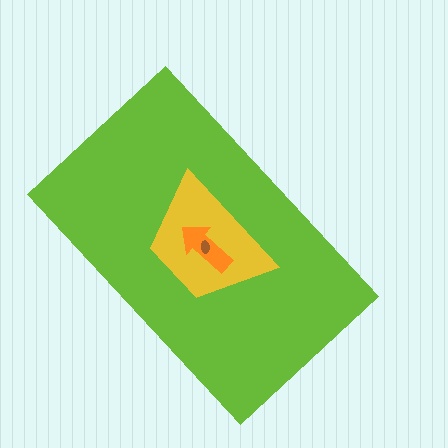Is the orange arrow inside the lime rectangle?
Yes.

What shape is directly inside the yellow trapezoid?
The orange arrow.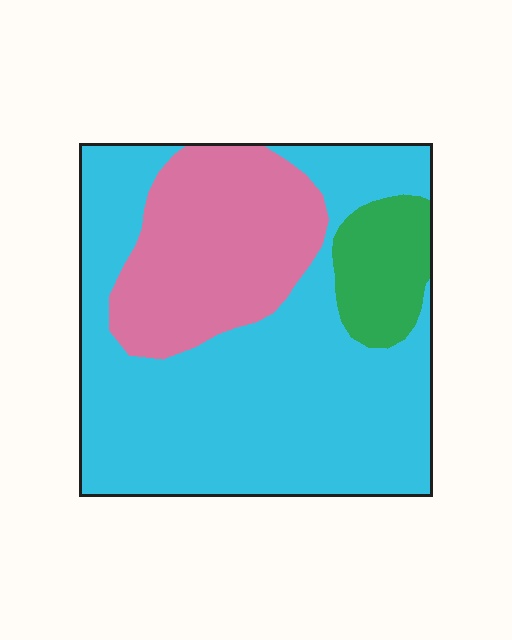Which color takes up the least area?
Green, at roughly 10%.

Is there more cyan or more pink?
Cyan.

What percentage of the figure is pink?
Pink takes up about one quarter (1/4) of the figure.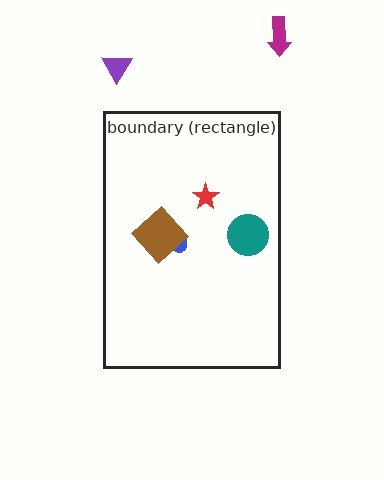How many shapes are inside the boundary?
4 inside, 2 outside.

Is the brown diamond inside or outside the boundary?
Inside.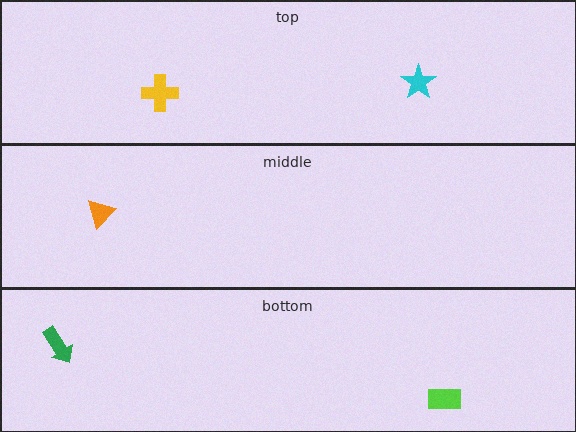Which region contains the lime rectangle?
The bottom region.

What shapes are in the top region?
The cyan star, the yellow cross.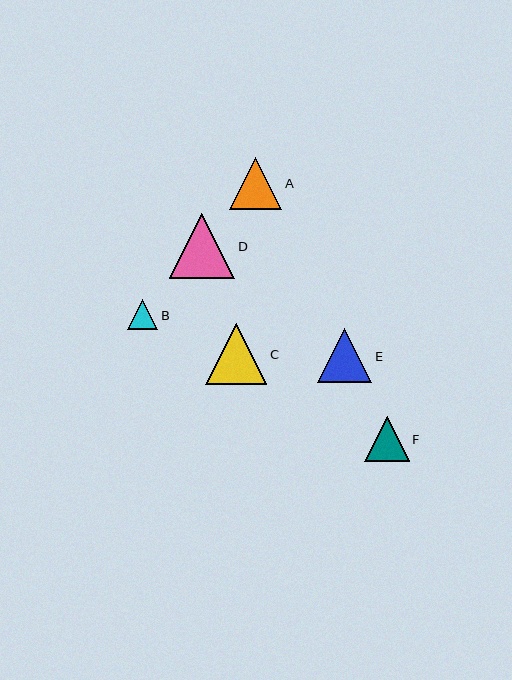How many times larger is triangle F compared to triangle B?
Triangle F is approximately 1.4 times the size of triangle B.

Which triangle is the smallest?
Triangle B is the smallest with a size of approximately 31 pixels.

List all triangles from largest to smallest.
From largest to smallest: D, C, E, A, F, B.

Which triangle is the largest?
Triangle D is the largest with a size of approximately 65 pixels.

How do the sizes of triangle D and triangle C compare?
Triangle D and triangle C are approximately the same size.